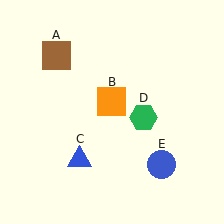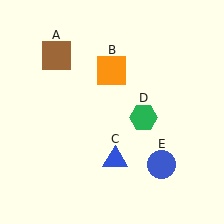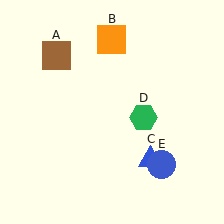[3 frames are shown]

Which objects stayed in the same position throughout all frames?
Brown square (object A) and green hexagon (object D) and blue circle (object E) remained stationary.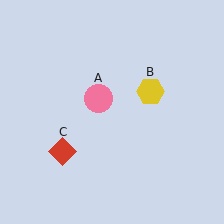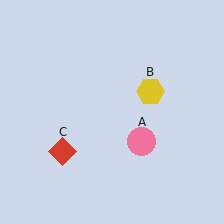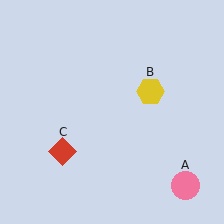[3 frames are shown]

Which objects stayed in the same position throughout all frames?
Yellow hexagon (object B) and red diamond (object C) remained stationary.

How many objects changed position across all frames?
1 object changed position: pink circle (object A).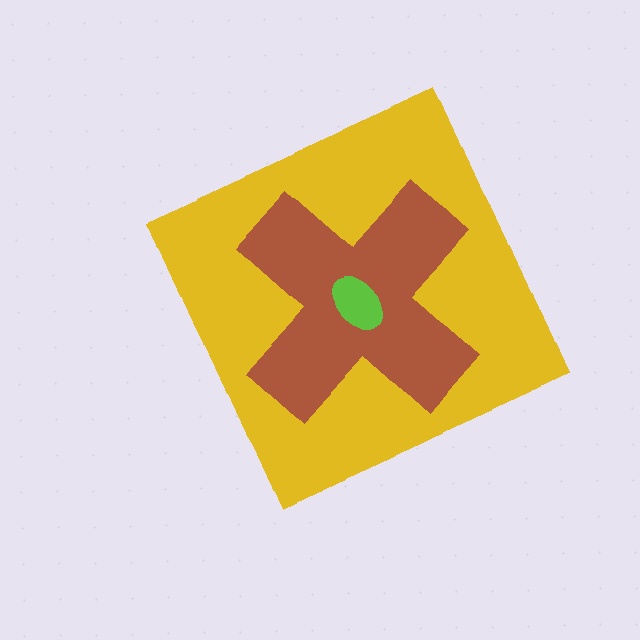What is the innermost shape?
The lime ellipse.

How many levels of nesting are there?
3.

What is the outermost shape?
The yellow diamond.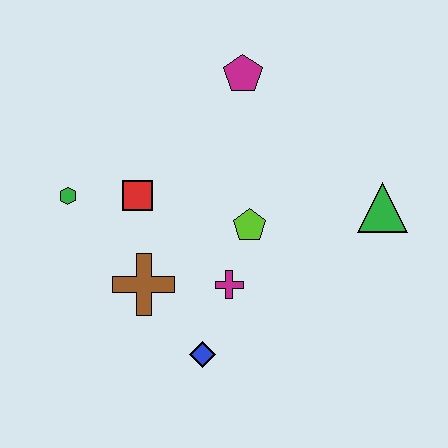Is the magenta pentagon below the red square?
No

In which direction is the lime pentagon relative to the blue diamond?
The lime pentagon is above the blue diamond.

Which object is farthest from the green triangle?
The green hexagon is farthest from the green triangle.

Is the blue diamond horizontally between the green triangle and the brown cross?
Yes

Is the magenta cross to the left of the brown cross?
No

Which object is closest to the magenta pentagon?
The lime pentagon is closest to the magenta pentagon.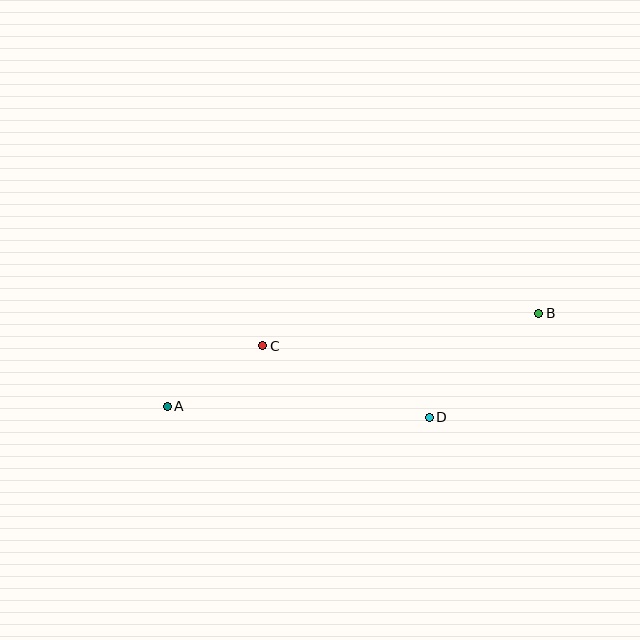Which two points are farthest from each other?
Points A and B are farthest from each other.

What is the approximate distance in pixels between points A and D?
The distance between A and D is approximately 262 pixels.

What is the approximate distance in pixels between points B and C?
The distance between B and C is approximately 278 pixels.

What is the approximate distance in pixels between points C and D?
The distance between C and D is approximately 181 pixels.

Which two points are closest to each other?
Points A and C are closest to each other.